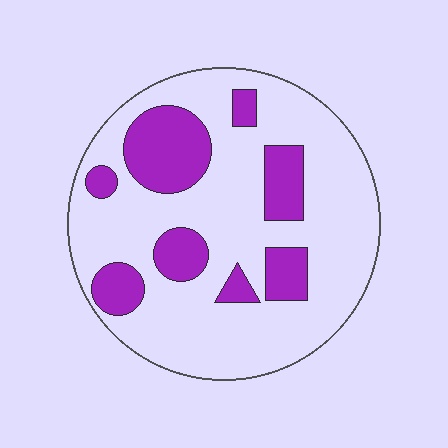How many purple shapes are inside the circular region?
8.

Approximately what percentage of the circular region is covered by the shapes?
Approximately 25%.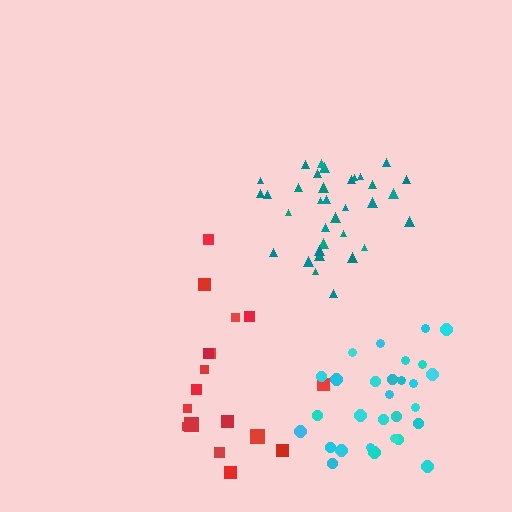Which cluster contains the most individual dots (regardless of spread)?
Teal (34).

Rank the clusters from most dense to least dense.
teal, cyan, red.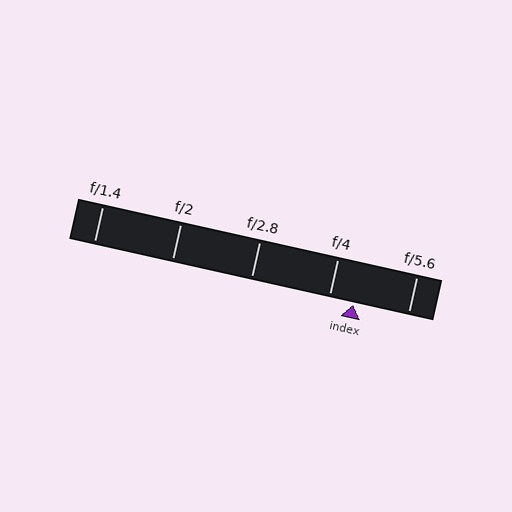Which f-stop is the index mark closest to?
The index mark is closest to f/4.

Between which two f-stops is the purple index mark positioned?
The index mark is between f/4 and f/5.6.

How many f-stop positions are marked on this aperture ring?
There are 5 f-stop positions marked.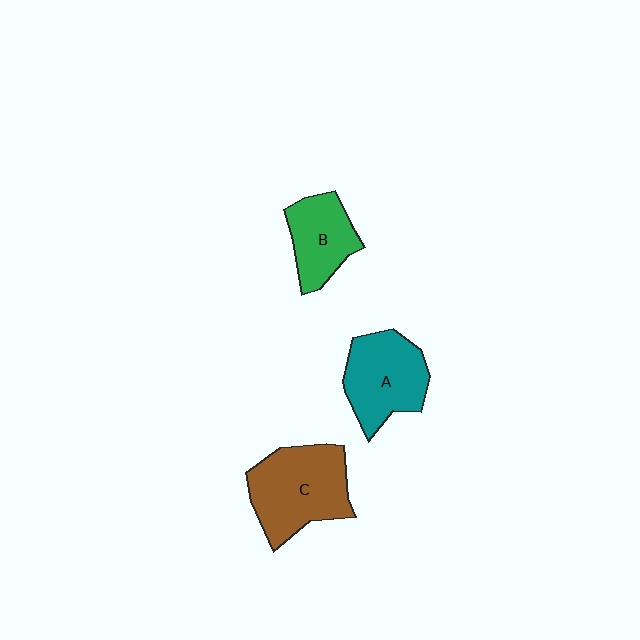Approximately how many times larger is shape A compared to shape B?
Approximately 1.3 times.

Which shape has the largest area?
Shape C (brown).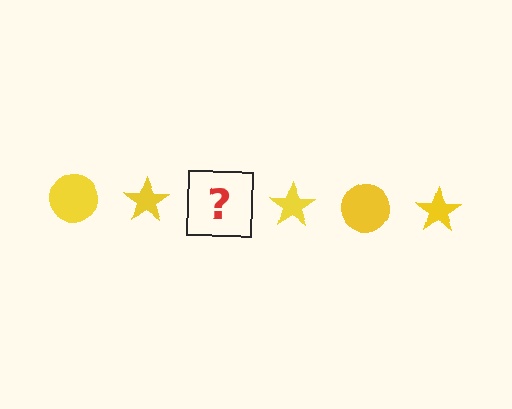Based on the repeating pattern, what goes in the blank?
The blank should be a yellow circle.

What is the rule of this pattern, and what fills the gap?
The rule is that the pattern cycles through circle, star shapes in yellow. The gap should be filled with a yellow circle.